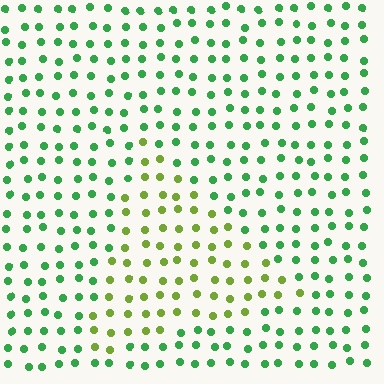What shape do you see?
I see a triangle.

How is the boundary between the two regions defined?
The boundary is defined purely by a slight shift in hue (about 45 degrees). Spacing, size, and orientation are identical on both sides.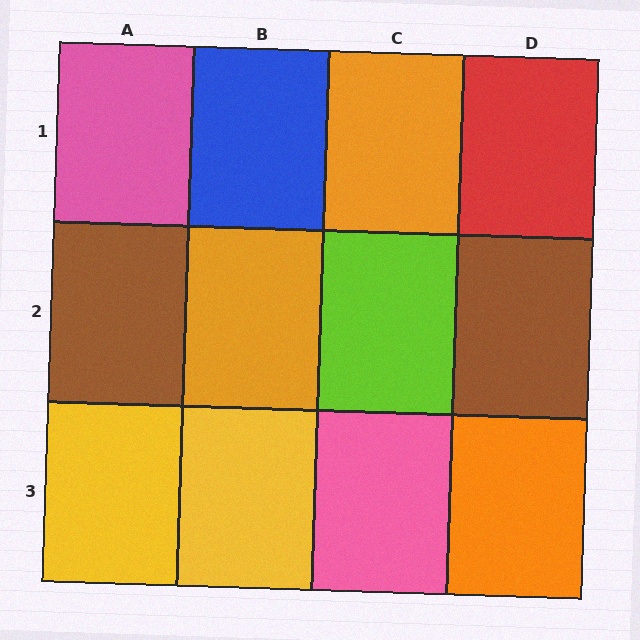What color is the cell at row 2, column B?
Orange.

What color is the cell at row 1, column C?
Orange.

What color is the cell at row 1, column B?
Blue.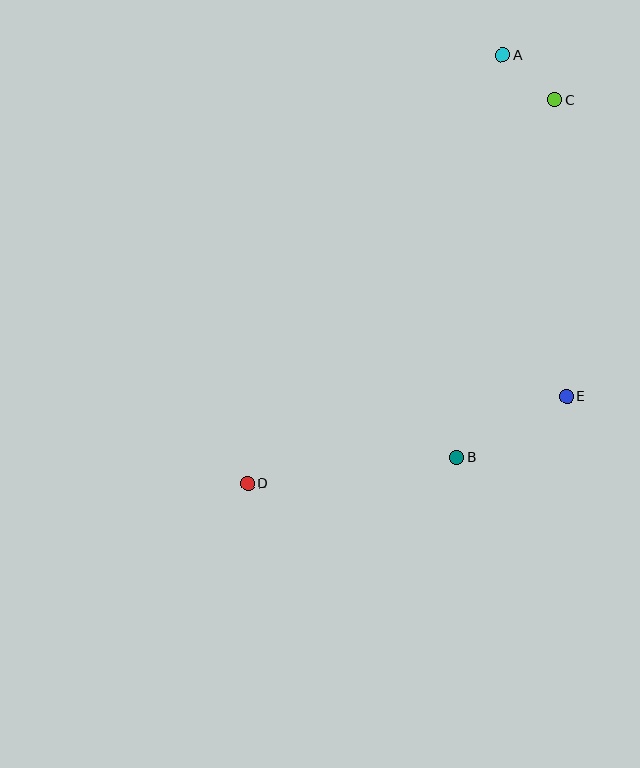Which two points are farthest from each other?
Points A and D are farthest from each other.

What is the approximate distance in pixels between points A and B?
The distance between A and B is approximately 405 pixels.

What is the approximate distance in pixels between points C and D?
The distance between C and D is approximately 492 pixels.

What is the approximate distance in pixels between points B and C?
The distance between B and C is approximately 371 pixels.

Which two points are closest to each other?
Points A and C are closest to each other.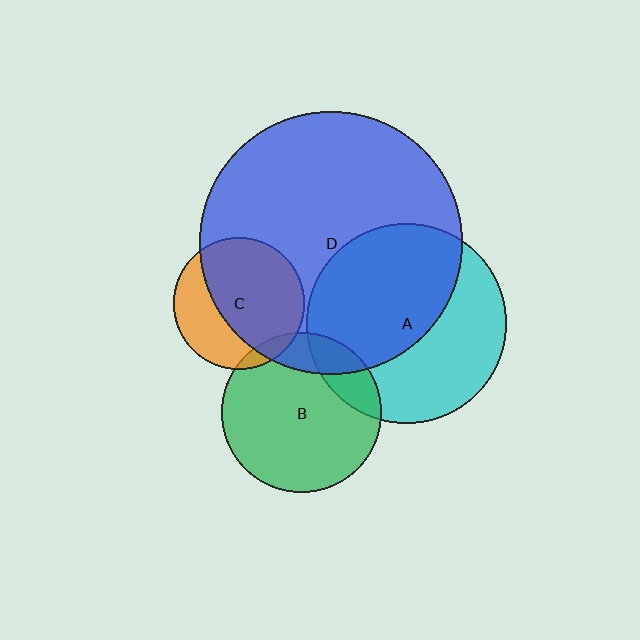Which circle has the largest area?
Circle D (blue).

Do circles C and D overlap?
Yes.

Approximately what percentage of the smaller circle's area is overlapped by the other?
Approximately 65%.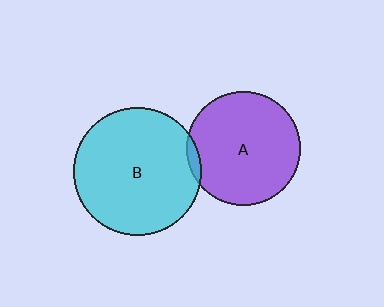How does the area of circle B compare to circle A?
Approximately 1.3 times.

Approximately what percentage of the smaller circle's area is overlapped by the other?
Approximately 5%.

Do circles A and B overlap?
Yes.